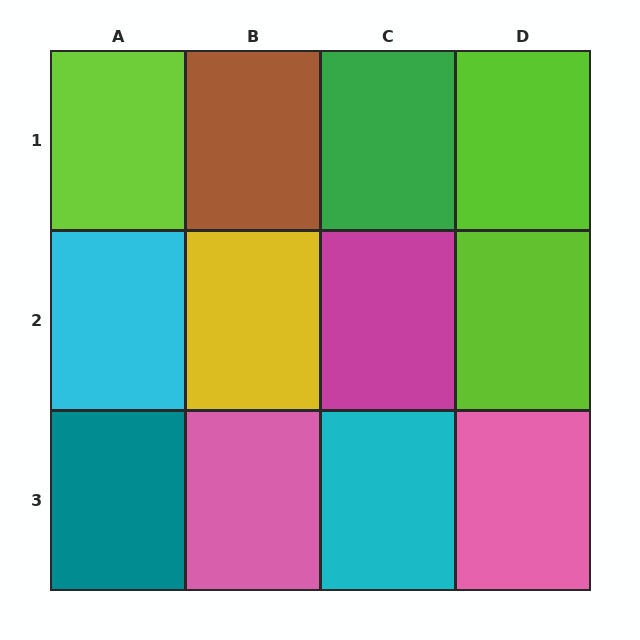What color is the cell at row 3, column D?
Pink.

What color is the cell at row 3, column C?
Cyan.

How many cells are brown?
1 cell is brown.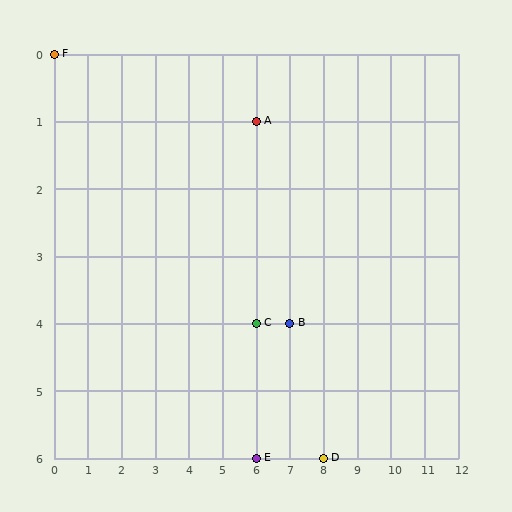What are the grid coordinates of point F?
Point F is at grid coordinates (0, 0).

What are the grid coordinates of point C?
Point C is at grid coordinates (6, 4).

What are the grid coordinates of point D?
Point D is at grid coordinates (8, 6).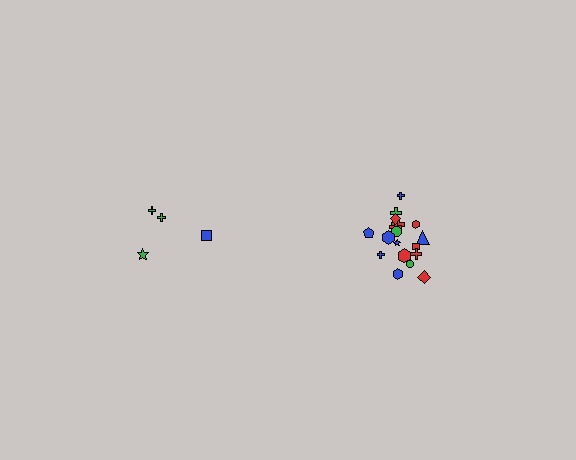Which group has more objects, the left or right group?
The right group.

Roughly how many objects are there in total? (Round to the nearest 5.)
Roughly 20 objects in total.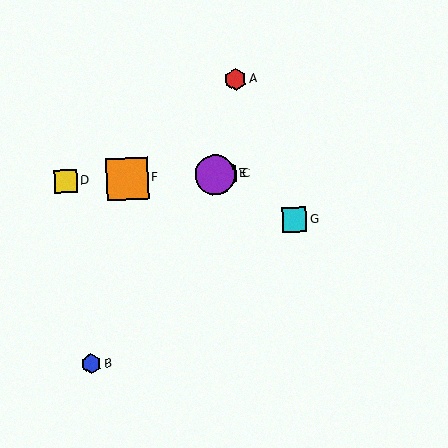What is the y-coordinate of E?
Object E is at y≈175.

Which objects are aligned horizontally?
Objects C, D, E, F are aligned horizontally.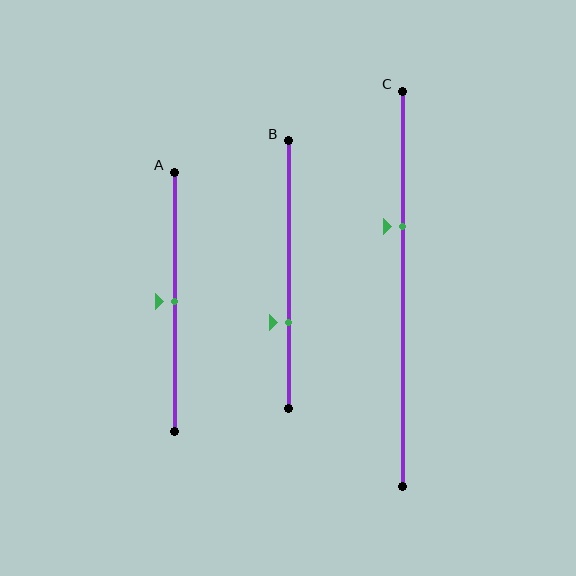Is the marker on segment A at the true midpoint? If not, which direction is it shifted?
Yes, the marker on segment A is at the true midpoint.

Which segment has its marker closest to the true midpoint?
Segment A has its marker closest to the true midpoint.